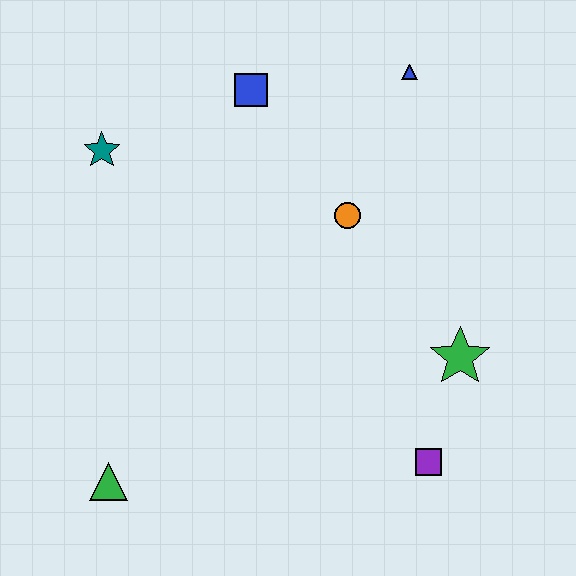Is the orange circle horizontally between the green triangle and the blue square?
No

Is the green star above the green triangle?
Yes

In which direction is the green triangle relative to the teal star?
The green triangle is below the teal star.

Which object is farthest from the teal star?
The purple square is farthest from the teal star.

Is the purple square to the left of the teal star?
No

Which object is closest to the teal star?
The blue square is closest to the teal star.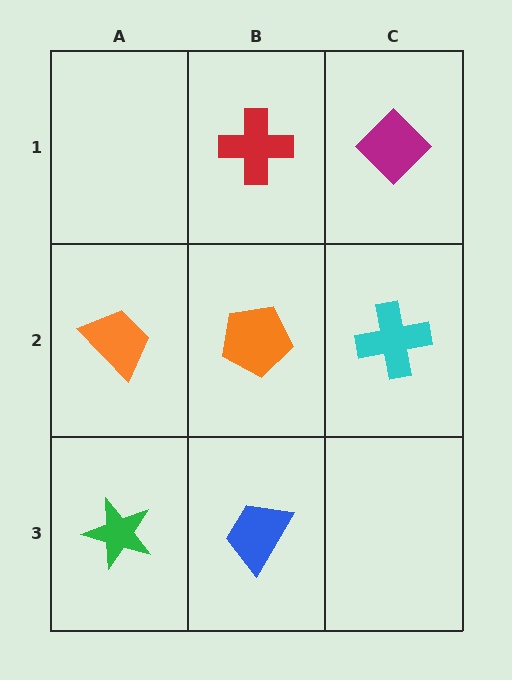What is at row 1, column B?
A red cross.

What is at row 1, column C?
A magenta diamond.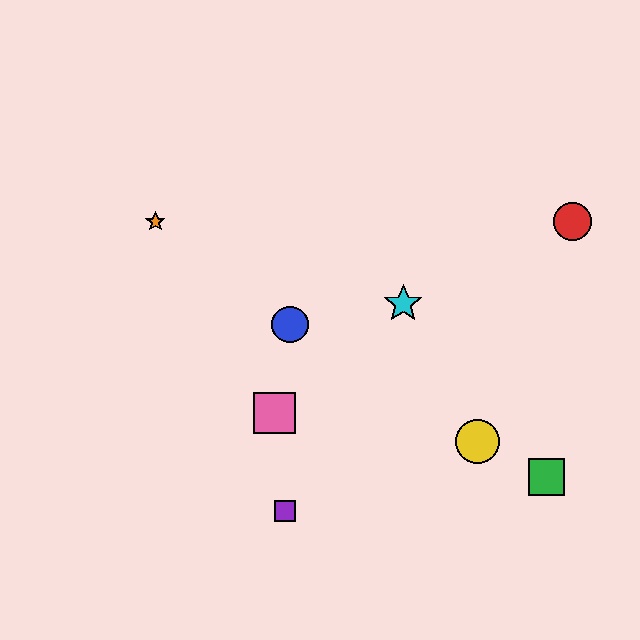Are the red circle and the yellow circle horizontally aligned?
No, the red circle is at y≈222 and the yellow circle is at y≈441.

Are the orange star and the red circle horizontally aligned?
Yes, both are at y≈222.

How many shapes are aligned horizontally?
2 shapes (the red circle, the orange star) are aligned horizontally.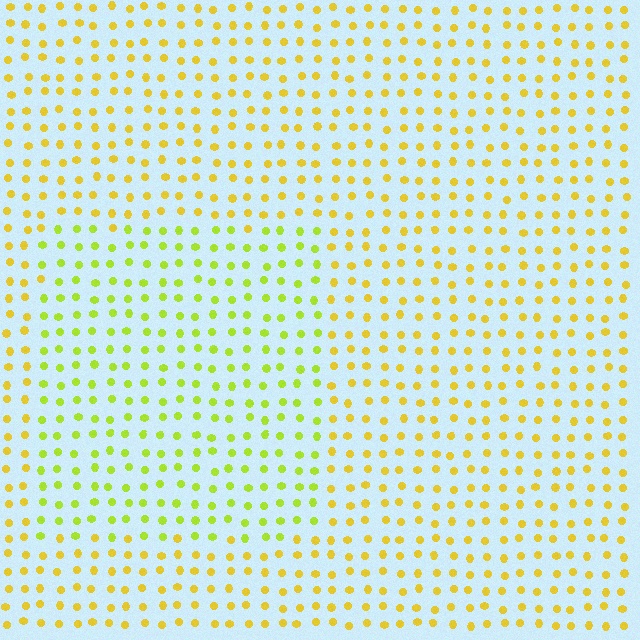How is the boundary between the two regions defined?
The boundary is defined purely by a slight shift in hue (about 30 degrees). Spacing, size, and orientation are identical on both sides.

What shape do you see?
I see a rectangle.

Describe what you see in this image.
The image is filled with small yellow elements in a uniform arrangement. A rectangle-shaped region is visible where the elements are tinted to a slightly different hue, forming a subtle color boundary.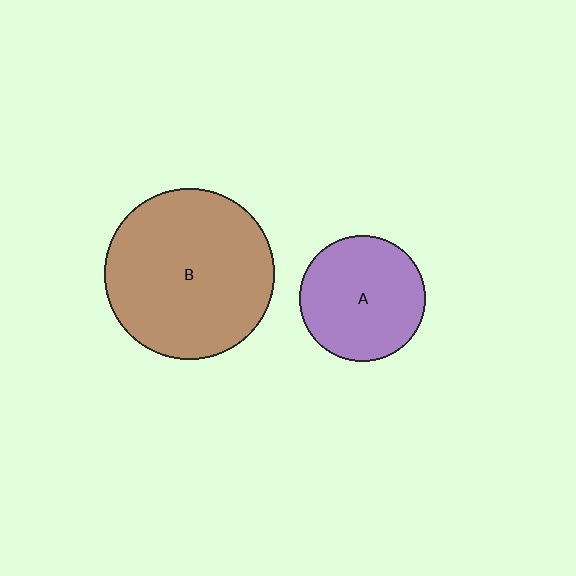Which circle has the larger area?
Circle B (brown).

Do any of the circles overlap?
No, none of the circles overlap.